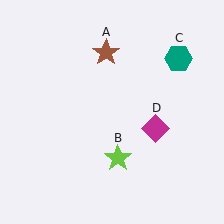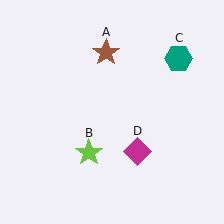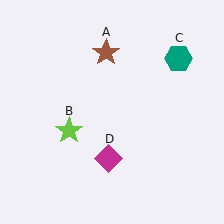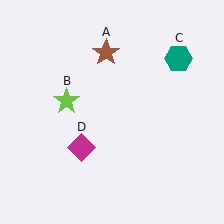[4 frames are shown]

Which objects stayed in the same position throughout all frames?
Brown star (object A) and teal hexagon (object C) remained stationary.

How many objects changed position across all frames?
2 objects changed position: lime star (object B), magenta diamond (object D).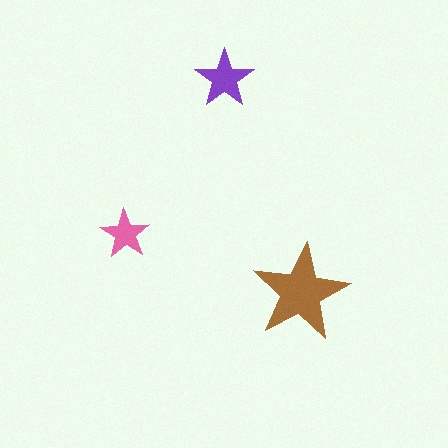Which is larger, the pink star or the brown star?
The brown one.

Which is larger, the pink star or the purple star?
The purple one.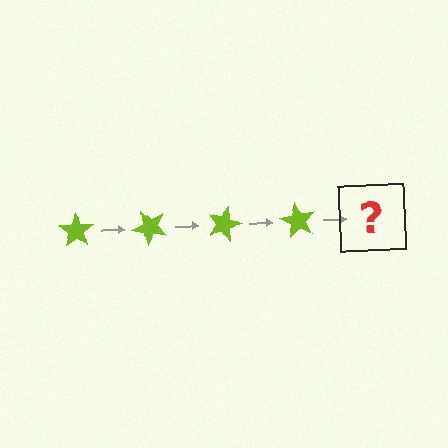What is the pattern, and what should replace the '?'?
The pattern is that the star rotates 45 degrees each step. The '?' should be a lime star rotated 180 degrees.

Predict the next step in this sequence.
The next step is a lime star rotated 180 degrees.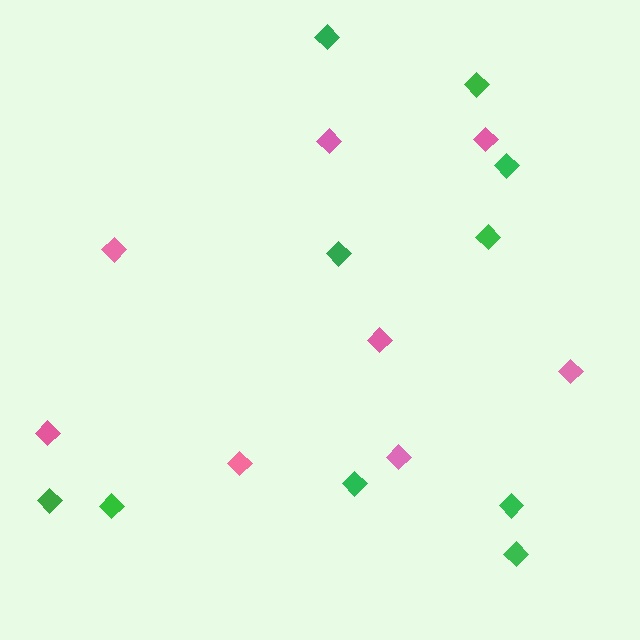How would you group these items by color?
There are 2 groups: one group of green diamonds (10) and one group of pink diamonds (8).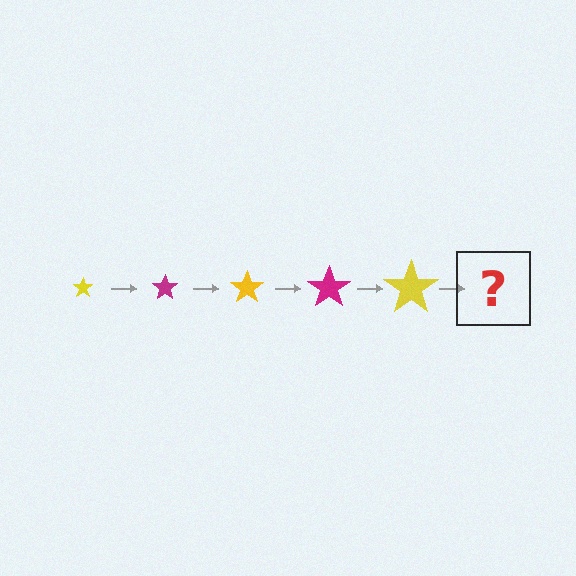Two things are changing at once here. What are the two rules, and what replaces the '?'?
The two rules are that the star grows larger each step and the color cycles through yellow and magenta. The '?' should be a magenta star, larger than the previous one.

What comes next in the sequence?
The next element should be a magenta star, larger than the previous one.